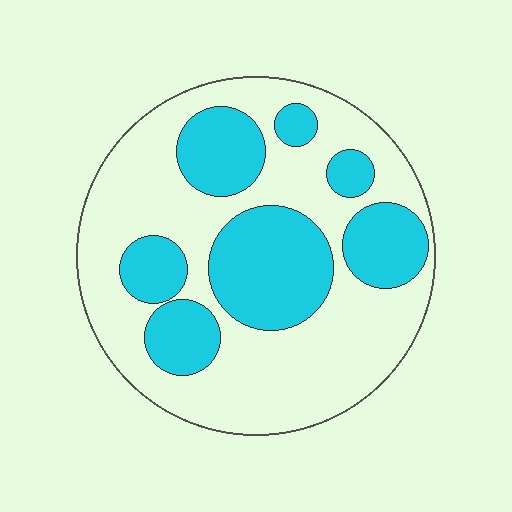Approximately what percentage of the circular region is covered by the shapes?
Approximately 35%.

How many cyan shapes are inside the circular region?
7.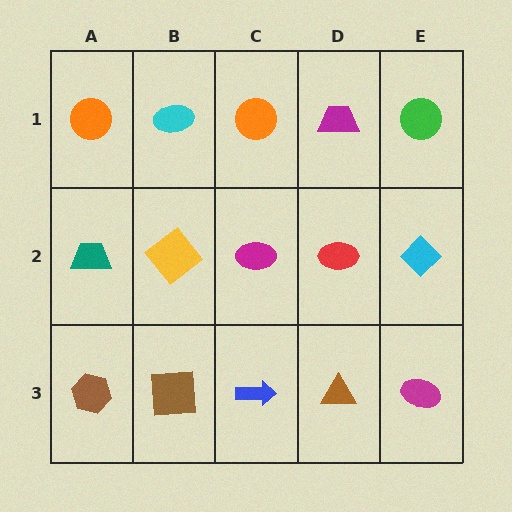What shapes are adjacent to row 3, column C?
A magenta ellipse (row 2, column C), a brown square (row 3, column B), a brown triangle (row 3, column D).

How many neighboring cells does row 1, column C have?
3.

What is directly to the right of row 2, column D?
A cyan diamond.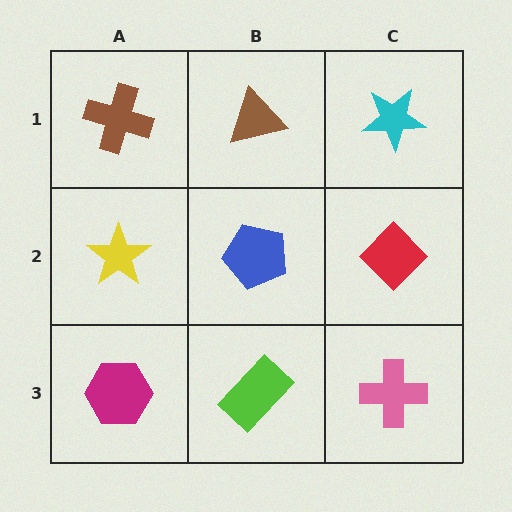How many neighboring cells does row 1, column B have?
3.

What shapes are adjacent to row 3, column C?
A red diamond (row 2, column C), a lime rectangle (row 3, column B).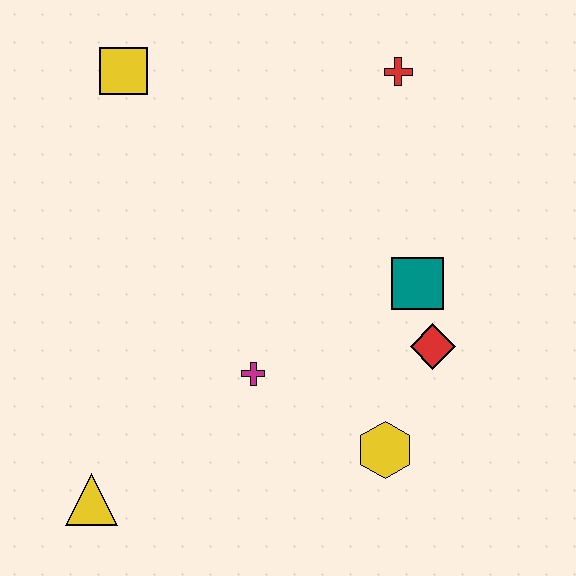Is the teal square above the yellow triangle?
Yes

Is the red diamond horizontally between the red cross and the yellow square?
No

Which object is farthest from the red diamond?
The yellow square is farthest from the red diamond.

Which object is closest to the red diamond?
The teal square is closest to the red diamond.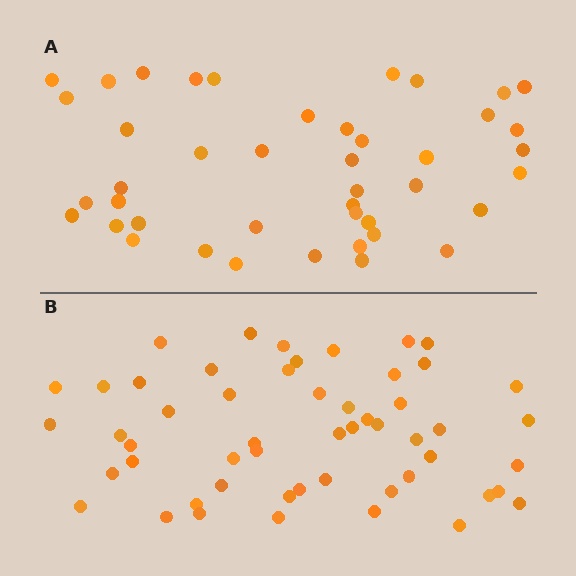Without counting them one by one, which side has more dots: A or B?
Region B (the bottom region) has more dots.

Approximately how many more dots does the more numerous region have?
Region B has roughly 10 or so more dots than region A.